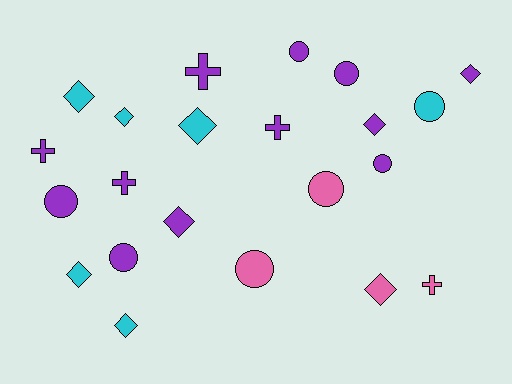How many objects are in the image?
There are 22 objects.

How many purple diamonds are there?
There are 3 purple diamonds.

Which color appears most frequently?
Purple, with 12 objects.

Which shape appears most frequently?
Diamond, with 9 objects.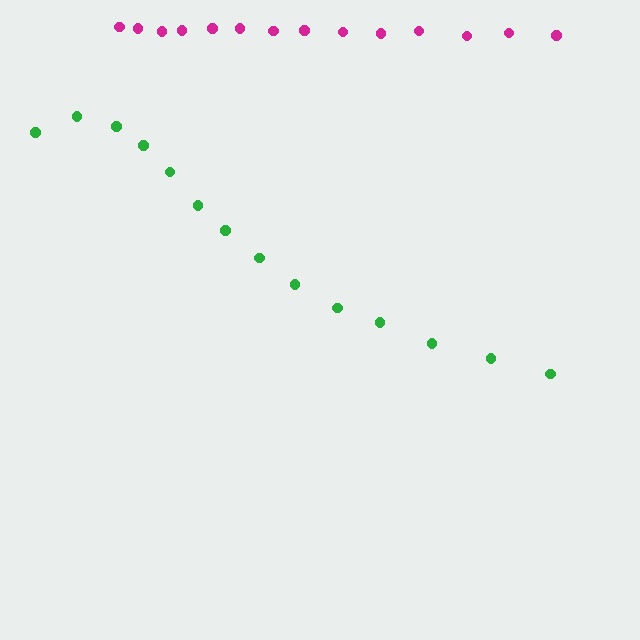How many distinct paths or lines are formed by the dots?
There are 2 distinct paths.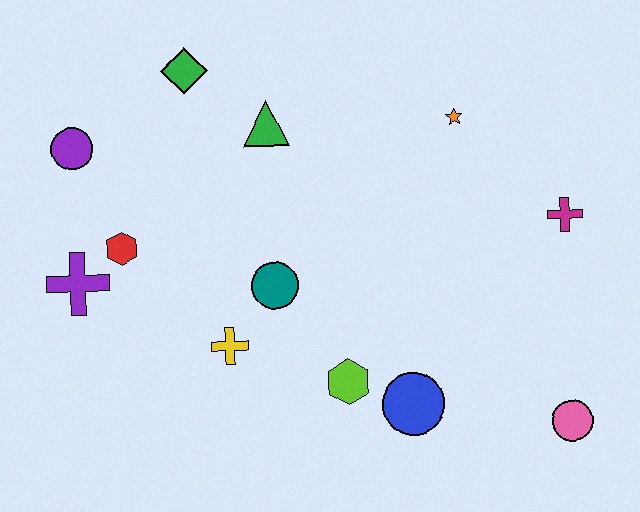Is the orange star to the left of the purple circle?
No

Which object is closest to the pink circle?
The blue circle is closest to the pink circle.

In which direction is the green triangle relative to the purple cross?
The green triangle is to the right of the purple cross.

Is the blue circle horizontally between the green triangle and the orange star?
Yes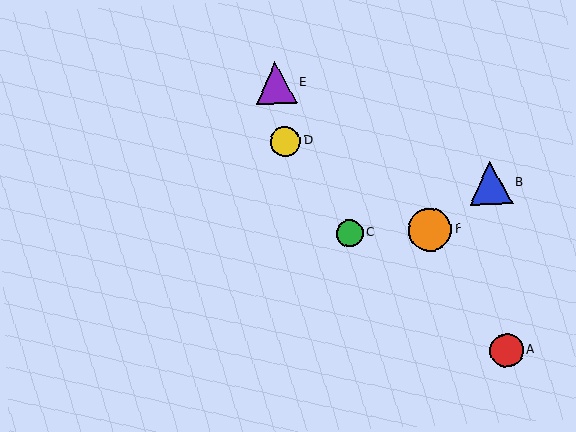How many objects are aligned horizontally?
2 objects (C, F) are aligned horizontally.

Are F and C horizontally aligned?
Yes, both are at y≈230.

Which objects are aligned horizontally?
Objects C, F are aligned horizontally.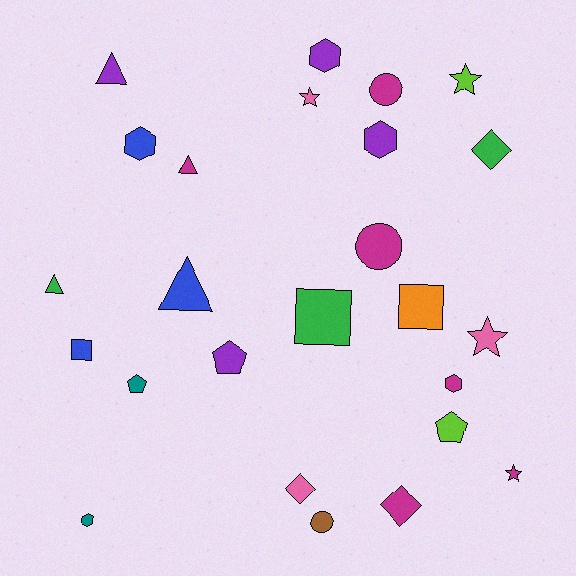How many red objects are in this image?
There are no red objects.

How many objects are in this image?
There are 25 objects.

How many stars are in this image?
There are 4 stars.